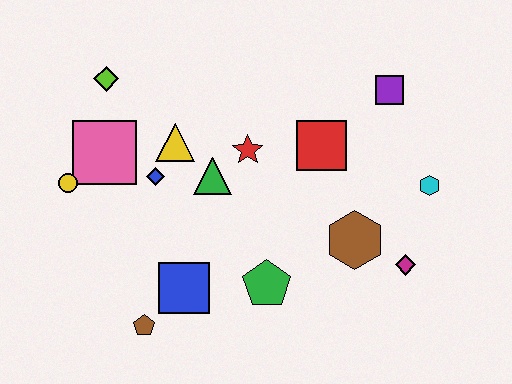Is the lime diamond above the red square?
Yes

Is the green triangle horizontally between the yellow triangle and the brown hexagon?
Yes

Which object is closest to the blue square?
The brown pentagon is closest to the blue square.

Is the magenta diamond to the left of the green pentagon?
No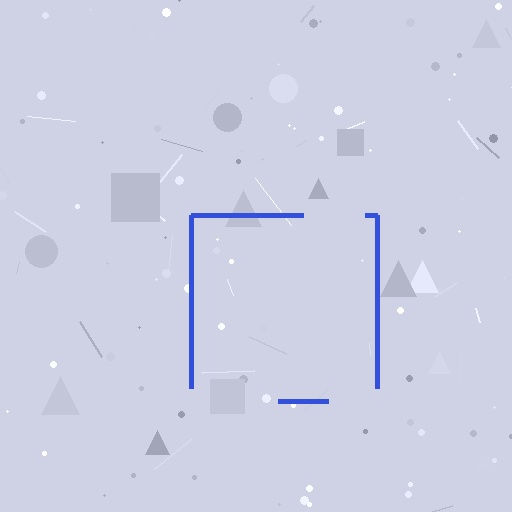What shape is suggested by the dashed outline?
The dashed outline suggests a square.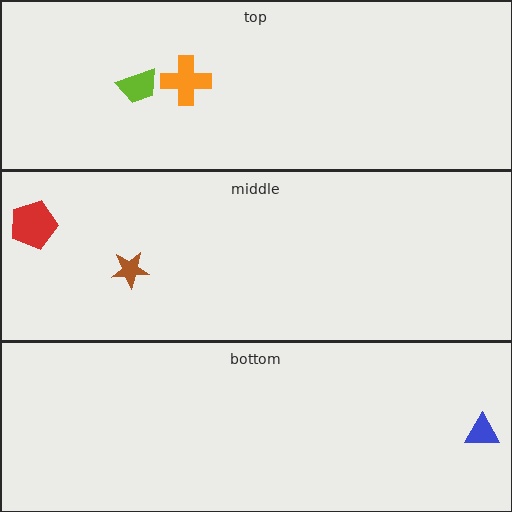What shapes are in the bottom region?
The blue triangle.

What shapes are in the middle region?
The red pentagon, the brown star.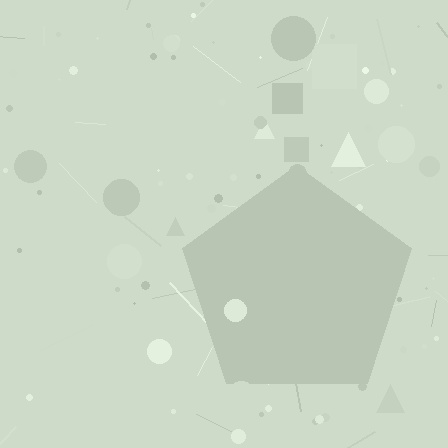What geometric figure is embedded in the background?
A pentagon is embedded in the background.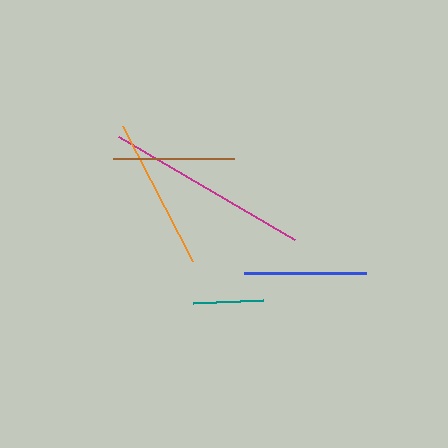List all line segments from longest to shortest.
From longest to shortest: magenta, orange, blue, brown, teal.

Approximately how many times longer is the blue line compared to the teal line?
The blue line is approximately 1.8 times the length of the teal line.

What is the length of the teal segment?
The teal segment is approximately 70 pixels long.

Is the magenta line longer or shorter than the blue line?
The magenta line is longer than the blue line.